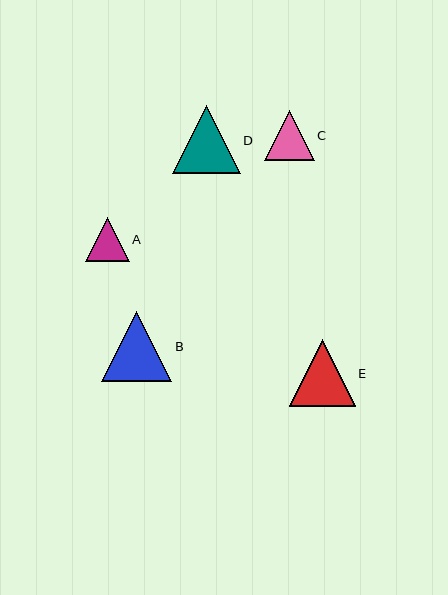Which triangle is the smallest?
Triangle A is the smallest with a size of approximately 44 pixels.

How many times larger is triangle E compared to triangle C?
Triangle E is approximately 1.3 times the size of triangle C.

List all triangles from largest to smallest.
From largest to smallest: B, D, E, C, A.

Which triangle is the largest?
Triangle B is the largest with a size of approximately 70 pixels.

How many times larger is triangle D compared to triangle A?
Triangle D is approximately 1.6 times the size of triangle A.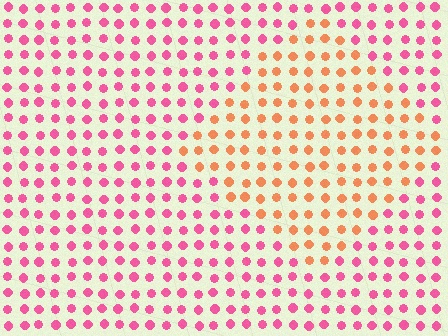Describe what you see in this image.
The image is filled with small pink elements in a uniform arrangement. A diamond-shaped region is visible where the elements are tinted to a slightly different hue, forming a subtle color boundary.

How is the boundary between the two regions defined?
The boundary is defined purely by a slight shift in hue (about 47 degrees). Spacing, size, and orientation are identical on both sides.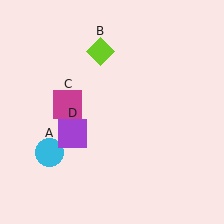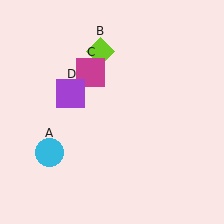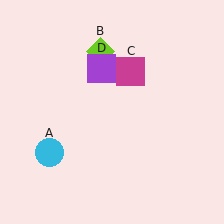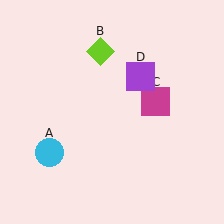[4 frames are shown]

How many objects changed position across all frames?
2 objects changed position: magenta square (object C), purple square (object D).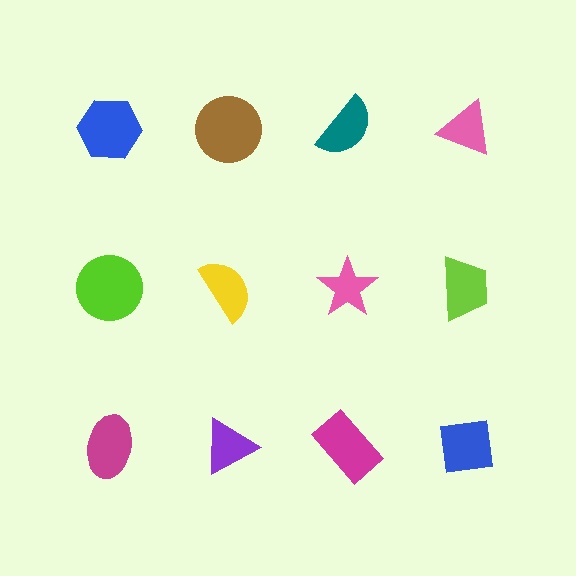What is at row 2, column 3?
A pink star.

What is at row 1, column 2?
A brown circle.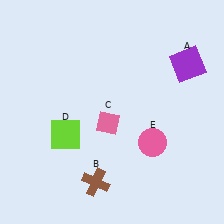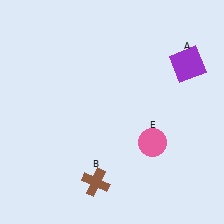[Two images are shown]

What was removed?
The pink diamond (C), the lime square (D) were removed in Image 2.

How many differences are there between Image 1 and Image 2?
There are 2 differences between the two images.